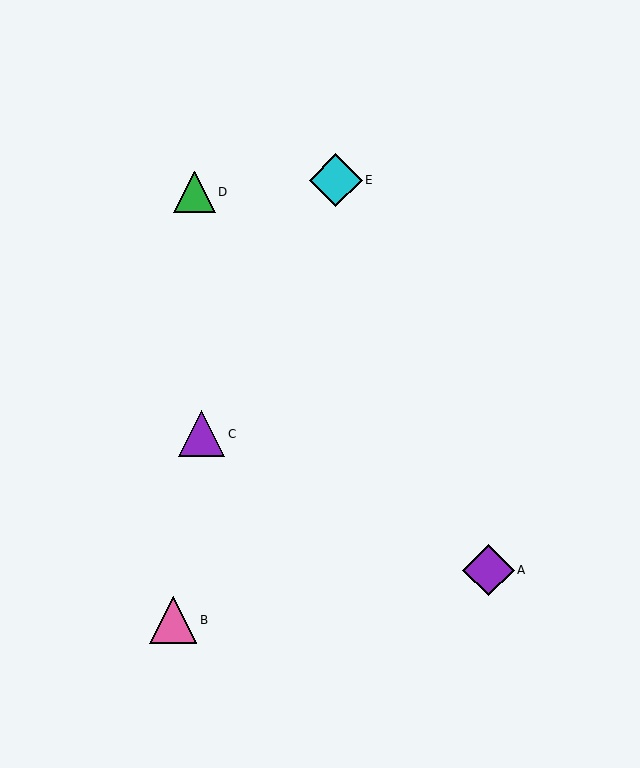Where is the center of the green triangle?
The center of the green triangle is at (194, 192).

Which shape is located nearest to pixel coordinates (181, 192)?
The green triangle (labeled D) at (194, 192) is nearest to that location.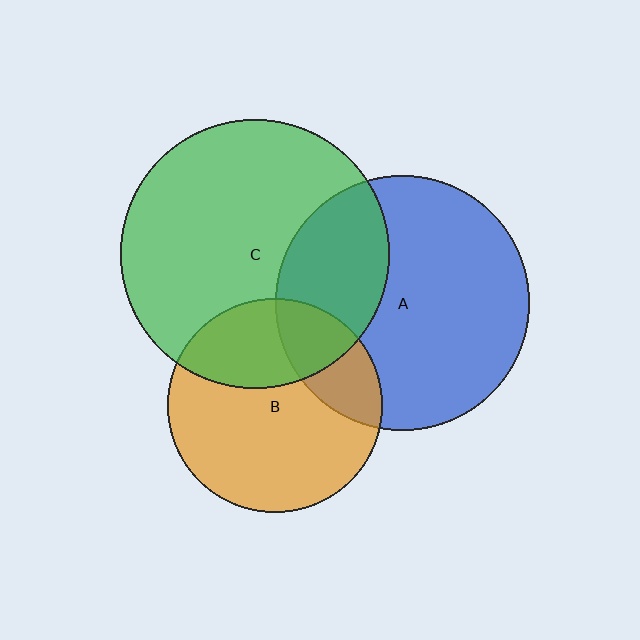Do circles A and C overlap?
Yes.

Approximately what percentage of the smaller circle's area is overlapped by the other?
Approximately 30%.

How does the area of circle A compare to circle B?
Approximately 1.4 times.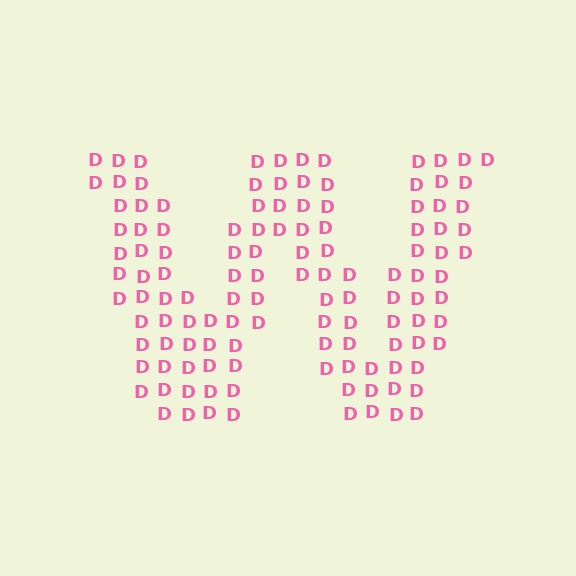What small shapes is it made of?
It is made of small letter D's.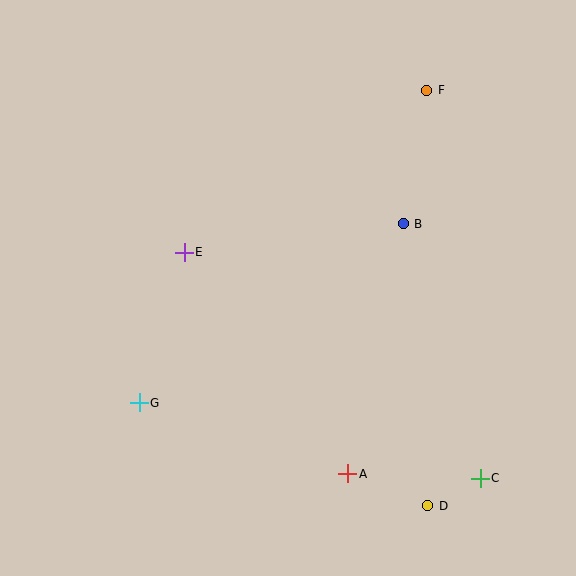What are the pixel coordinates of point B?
Point B is at (403, 224).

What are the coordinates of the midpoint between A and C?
The midpoint between A and C is at (414, 476).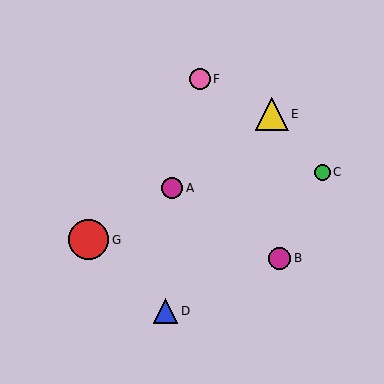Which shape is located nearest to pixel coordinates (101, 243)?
The red circle (labeled G) at (88, 240) is nearest to that location.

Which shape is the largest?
The red circle (labeled G) is the largest.